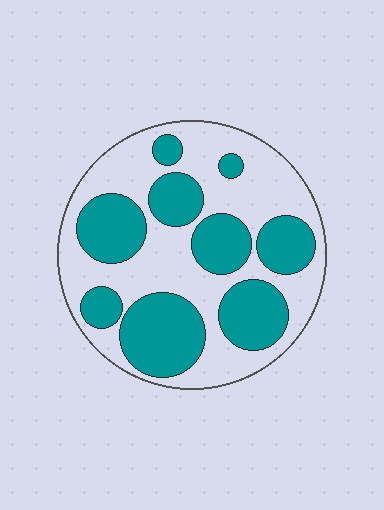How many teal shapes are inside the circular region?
9.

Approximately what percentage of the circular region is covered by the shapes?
Approximately 45%.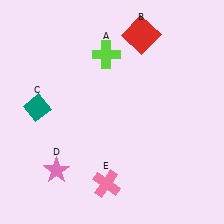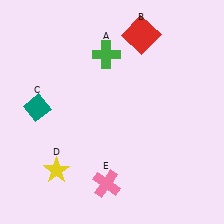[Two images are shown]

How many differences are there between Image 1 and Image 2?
There are 2 differences between the two images.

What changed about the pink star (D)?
In Image 1, D is pink. In Image 2, it changed to yellow.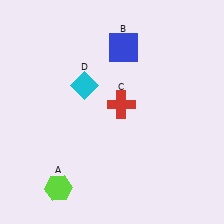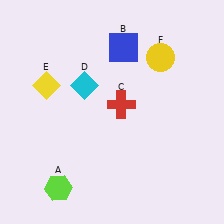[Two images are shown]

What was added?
A yellow diamond (E), a yellow circle (F) were added in Image 2.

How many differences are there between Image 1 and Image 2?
There are 2 differences between the two images.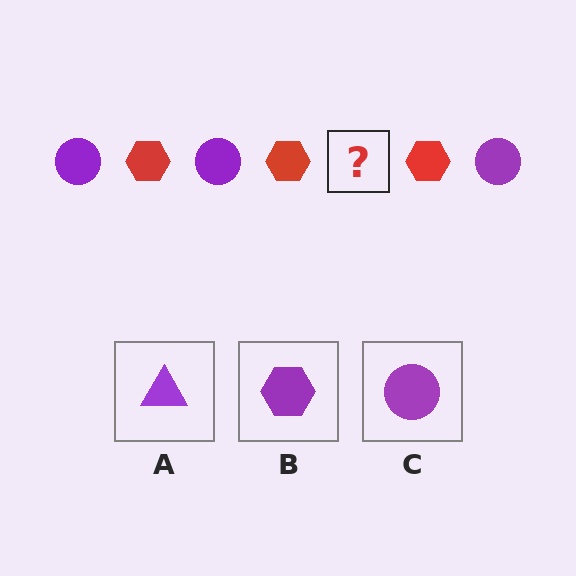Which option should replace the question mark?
Option C.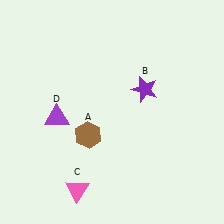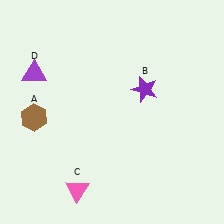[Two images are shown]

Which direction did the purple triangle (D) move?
The purple triangle (D) moved up.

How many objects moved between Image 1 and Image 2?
2 objects moved between the two images.